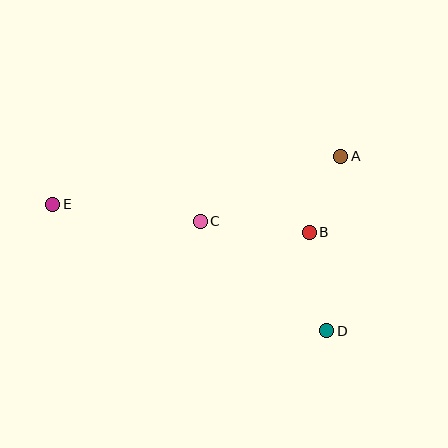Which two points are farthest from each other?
Points D and E are farthest from each other.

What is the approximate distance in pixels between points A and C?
The distance between A and C is approximately 155 pixels.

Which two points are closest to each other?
Points A and B are closest to each other.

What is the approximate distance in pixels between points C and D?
The distance between C and D is approximately 167 pixels.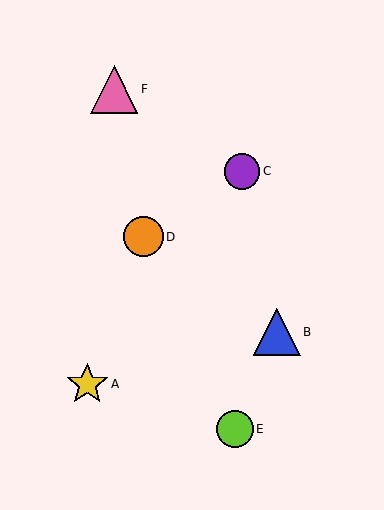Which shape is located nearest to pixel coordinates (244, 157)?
The purple circle (labeled C) at (242, 171) is nearest to that location.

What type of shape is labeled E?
Shape E is a lime circle.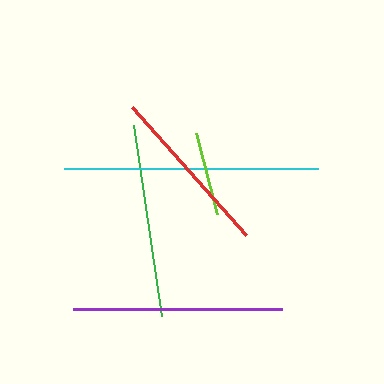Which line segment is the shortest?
The lime line is the shortest at approximately 83 pixels.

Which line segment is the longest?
The cyan line is the longest at approximately 254 pixels.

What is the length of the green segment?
The green segment is approximately 193 pixels long.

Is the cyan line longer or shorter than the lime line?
The cyan line is longer than the lime line.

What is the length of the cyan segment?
The cyan segment is approximately 254 pixels long.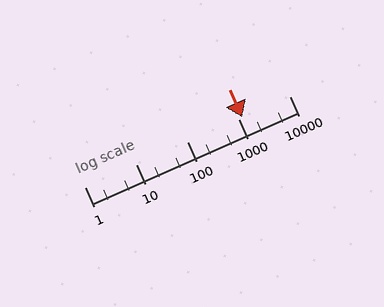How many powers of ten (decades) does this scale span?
The scale spans 4 decades, from 1 to 10000.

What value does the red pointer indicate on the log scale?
The pointer indicates approximately 1200.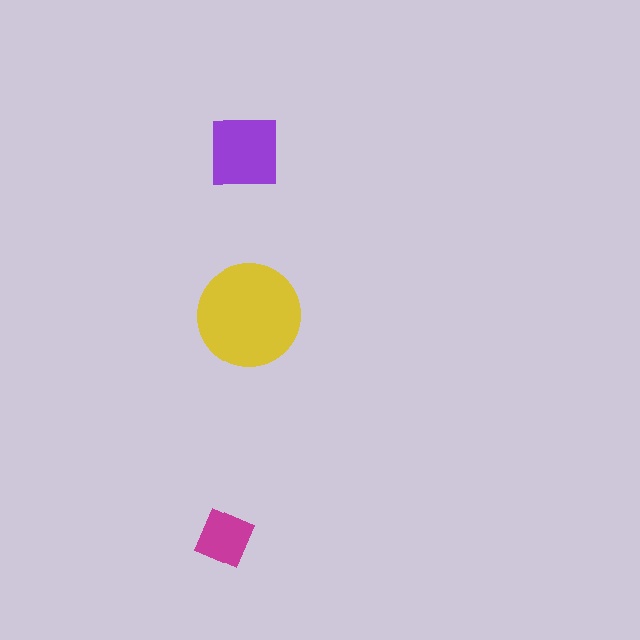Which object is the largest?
The yellow circle.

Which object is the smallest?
The magenta diamond.